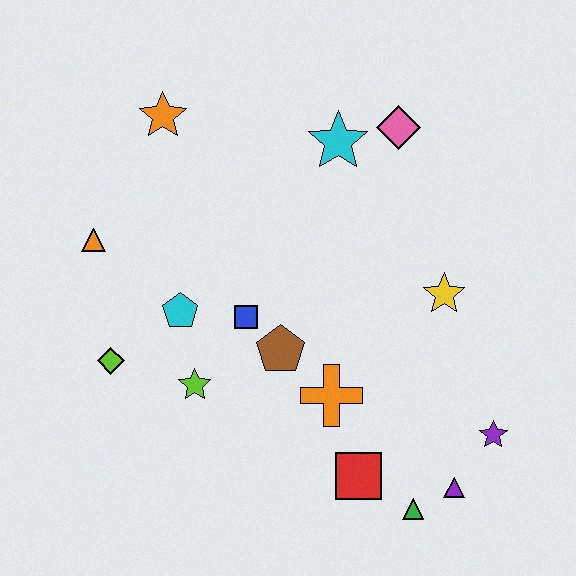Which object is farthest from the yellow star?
The orange triangle is farthest from the yellow star.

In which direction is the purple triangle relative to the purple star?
The purple triangle is below the purple star.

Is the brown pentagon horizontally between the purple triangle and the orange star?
Yes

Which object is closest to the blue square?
The brown pentagon is closest to the blue square.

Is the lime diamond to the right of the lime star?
No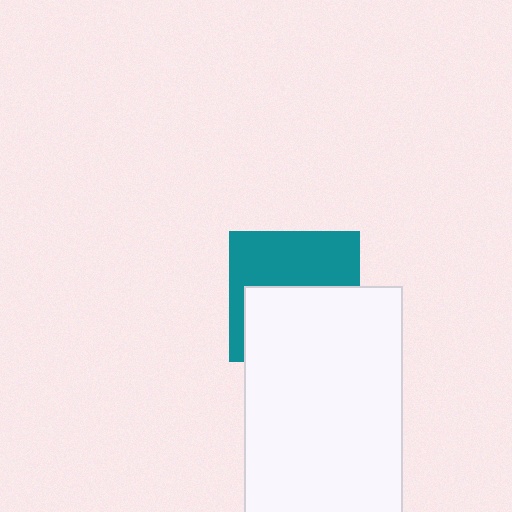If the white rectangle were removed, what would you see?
You would see the complete teal square.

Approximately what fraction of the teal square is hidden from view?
Roughly 52% of the teal square is hidden behind the white rectangle.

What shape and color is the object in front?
The object in front is a white rectangle.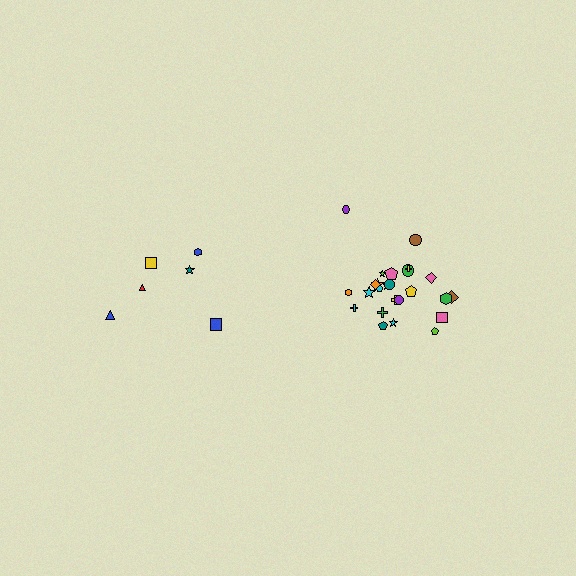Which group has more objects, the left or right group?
The right group.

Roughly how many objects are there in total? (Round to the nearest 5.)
Roughly 30 objects in total.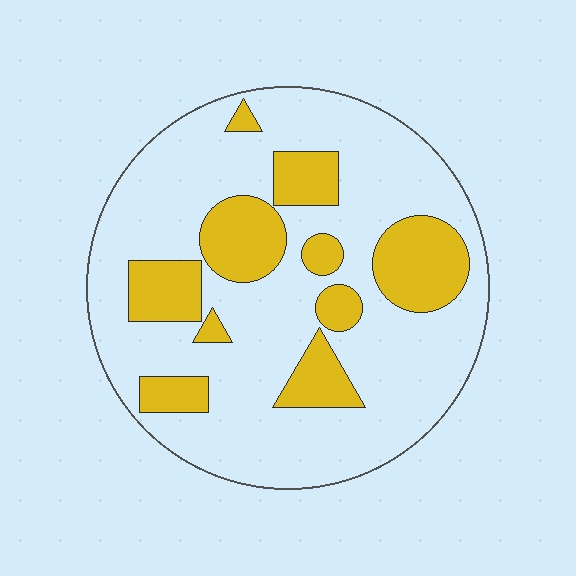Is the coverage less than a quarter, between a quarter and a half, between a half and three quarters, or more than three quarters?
Between a quarter and a half.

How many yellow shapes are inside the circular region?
10.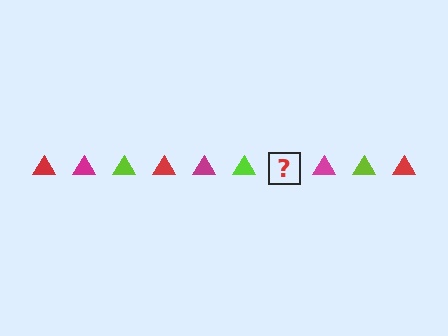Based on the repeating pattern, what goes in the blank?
The blank should be a red triangle.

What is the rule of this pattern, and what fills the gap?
The rule is that the pattern cycles through red, magenta, lime triangles. The gap should be filled with a red triangle.